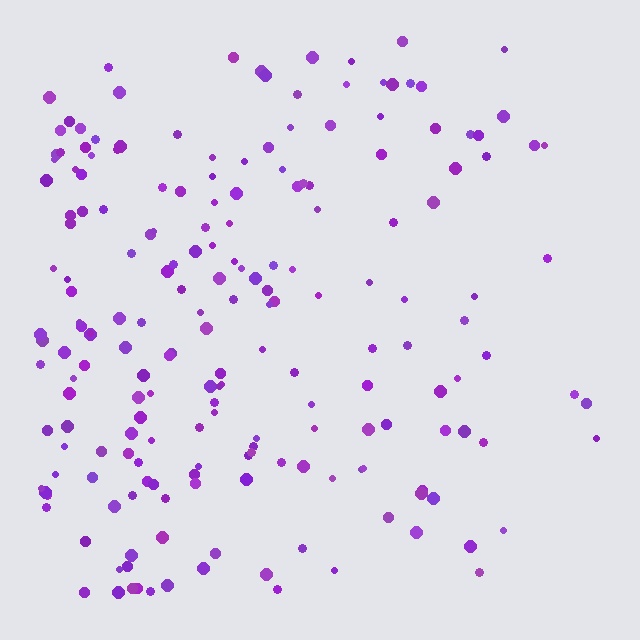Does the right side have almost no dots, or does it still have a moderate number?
Still a moderate number, just noticeably fewer than the left.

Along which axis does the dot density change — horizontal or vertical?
Horizontal.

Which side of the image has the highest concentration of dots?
The left.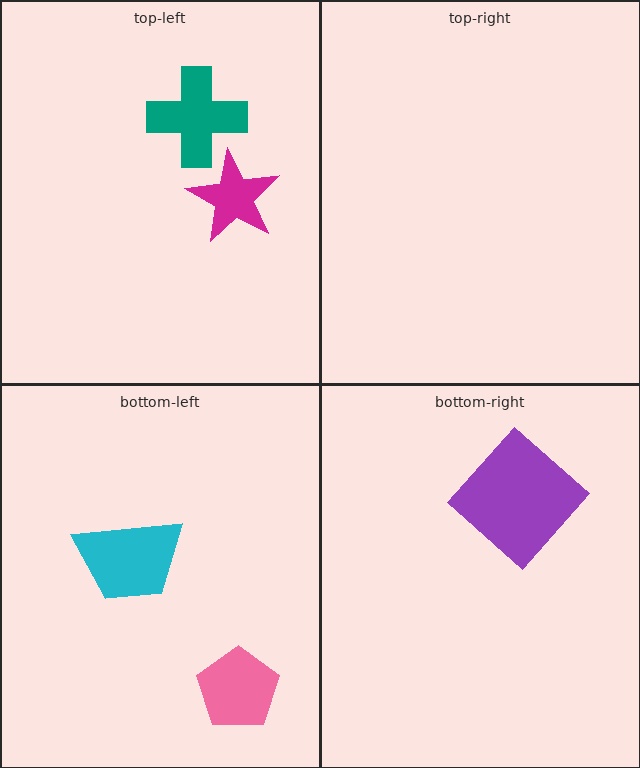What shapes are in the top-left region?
The magenta star, the teal cross.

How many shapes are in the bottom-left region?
2.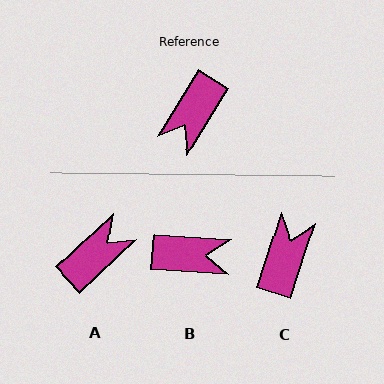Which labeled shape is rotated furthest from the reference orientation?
C, about 166 degrees away.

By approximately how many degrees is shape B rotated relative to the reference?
Approximately 117 degrees counter-clockwise.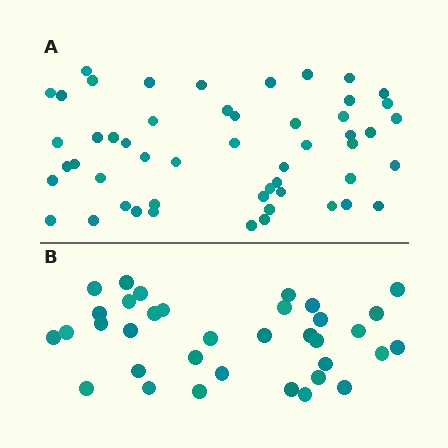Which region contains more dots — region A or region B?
Region A (the top region) has more dots.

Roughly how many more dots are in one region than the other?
Region A has approximately 15 more dots than region B.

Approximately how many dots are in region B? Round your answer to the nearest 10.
About 40 dots. (The exact count is 35, which rounds to 40.)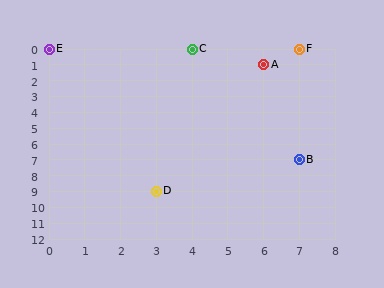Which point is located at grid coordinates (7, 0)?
Point F is at (7, 0).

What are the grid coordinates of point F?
Point F is at grid coordinates (7, 0).